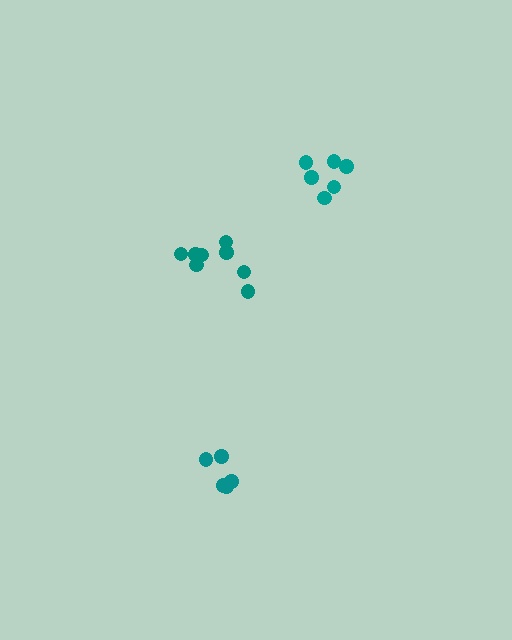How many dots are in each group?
Group 1: 6 dots, Group 2: 5 dots, Group 3: 8 dots (19 total).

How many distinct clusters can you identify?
There are 3 distinct clusters.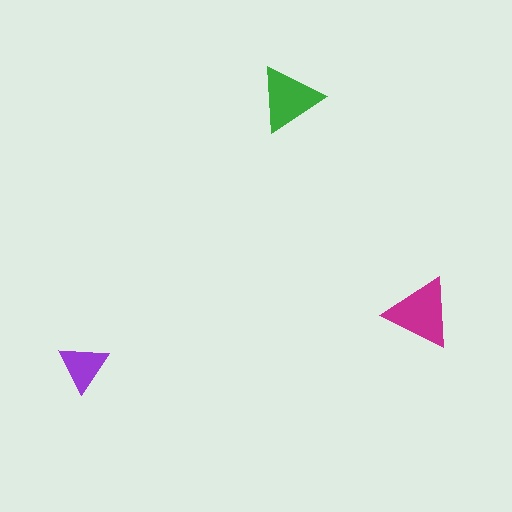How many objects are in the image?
There are 3 objects in the image.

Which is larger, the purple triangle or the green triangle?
The green one.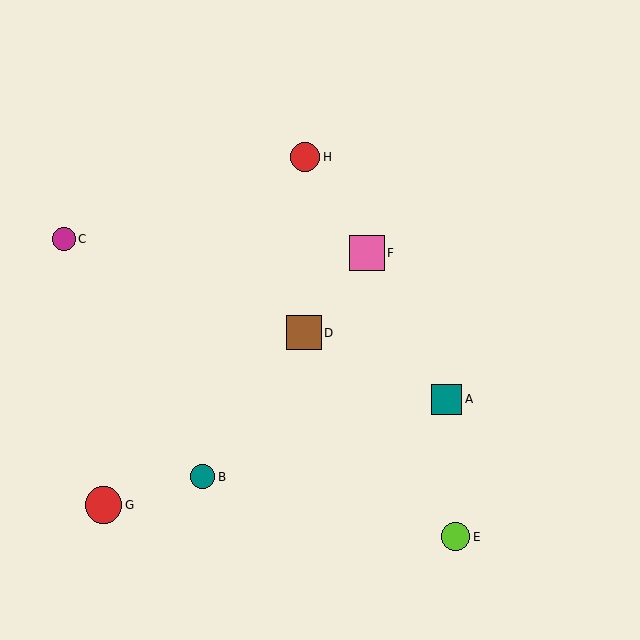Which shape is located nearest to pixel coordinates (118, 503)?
The red circle (labeled G) at (103, 505) is nearest to that location.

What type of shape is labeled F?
Shape F is a pink square.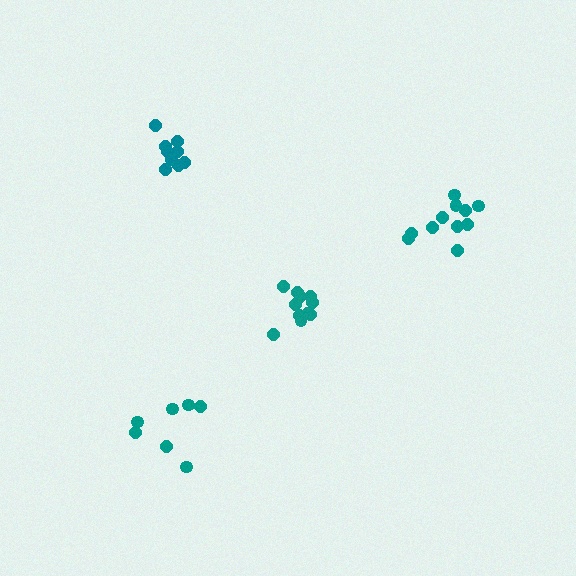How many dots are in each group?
Group 1: 11 dots, Group 2: 7 dots, Group 3: 9 dots, Group 4: 11 dots (38 total).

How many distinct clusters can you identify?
There are 4 distinct clusters.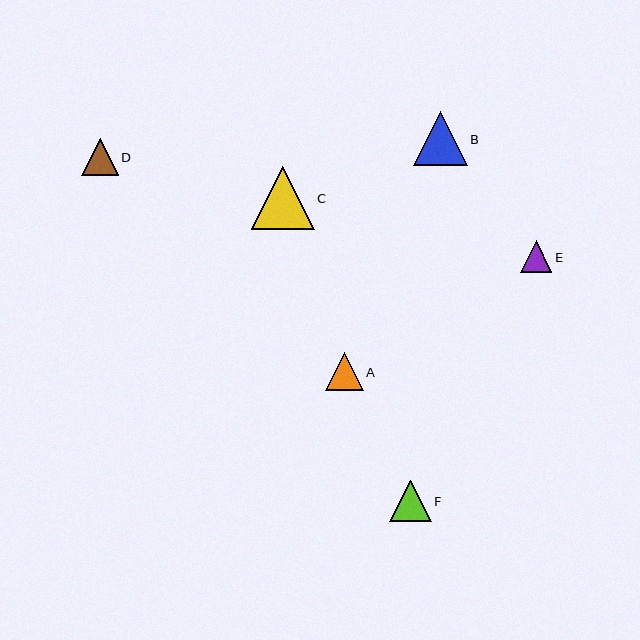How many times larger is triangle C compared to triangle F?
Triangle C is approximately 1.5 times the size of triangle F.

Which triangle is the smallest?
Triangle E is the smallest with a size of approximately 32 pixels.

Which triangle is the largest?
Triangle C is the largest with a size of approximately 63 pixels.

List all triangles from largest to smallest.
From largest to smallest: C, B, F, A, D, E.